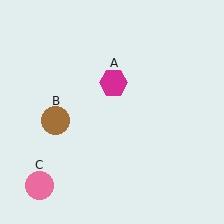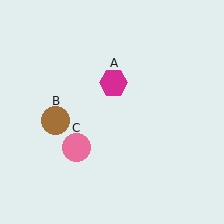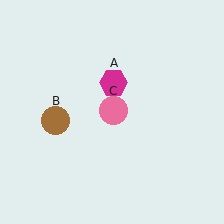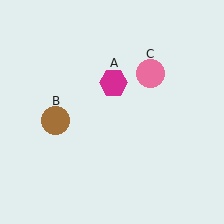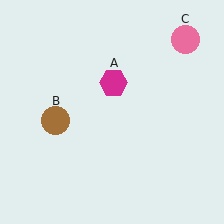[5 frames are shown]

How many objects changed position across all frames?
1 object changed position: pink circle (object C).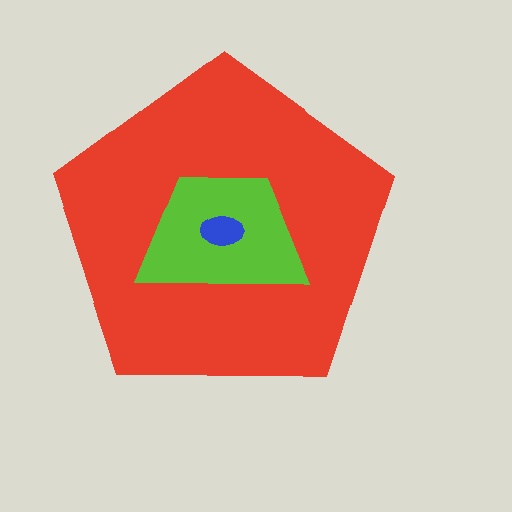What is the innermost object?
The blue ellipse.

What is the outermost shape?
The red pentagon.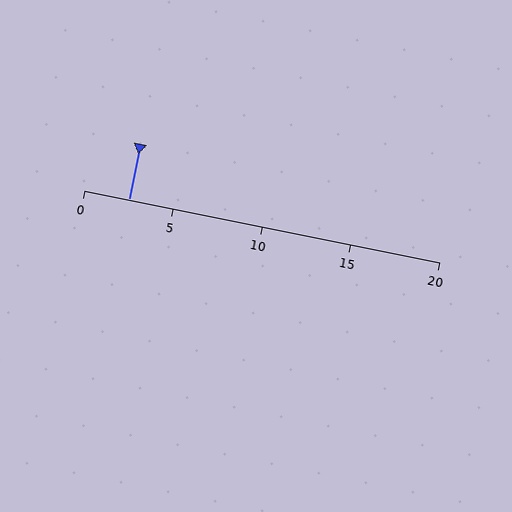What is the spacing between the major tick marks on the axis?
The major ticks are spaced 5 apart.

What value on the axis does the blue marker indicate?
The marker indicates approximately 2.5.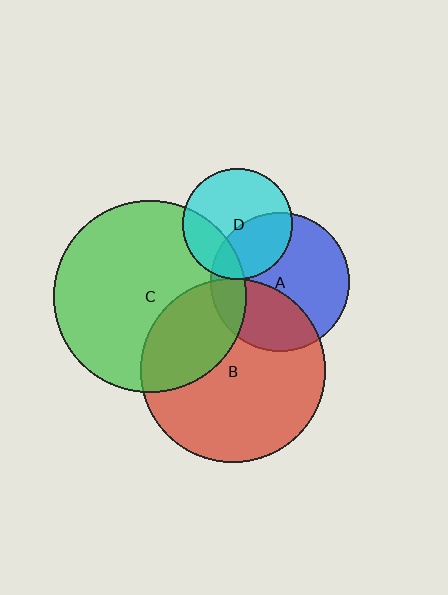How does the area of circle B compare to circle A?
Approximately 1.8 times.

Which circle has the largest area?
Circle C (green).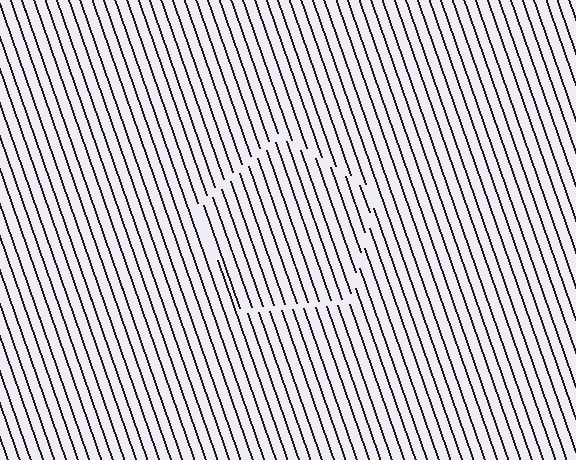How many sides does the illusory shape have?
5 sides — the line-ends trace a pentagon.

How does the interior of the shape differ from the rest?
The interior of the shape contains the same grating, shifted by half a period — the contour is defined by the phase discontinuity where line-ends from the inner and outer gratings abut.